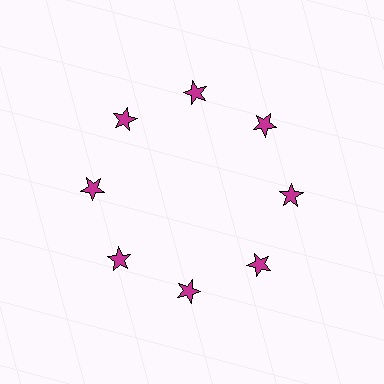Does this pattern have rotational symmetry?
Yes, this pattern has 8-fold rotational symmetry. It looks the same after rotating 45 degrees around the center.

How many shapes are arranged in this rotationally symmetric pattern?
There are 8 shapes, arranged in 8 groups of 1.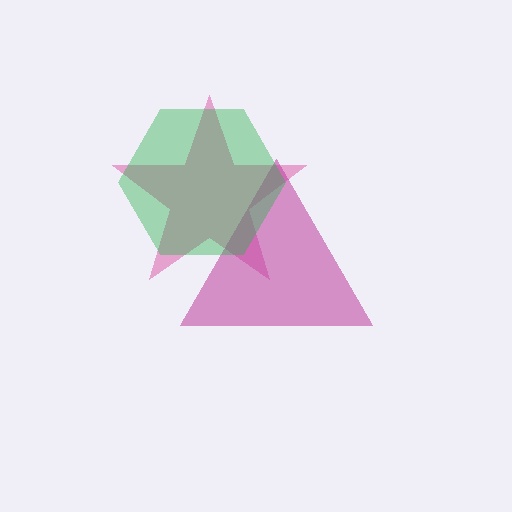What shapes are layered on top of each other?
The layered shapes are: a pink star, a magenta triangle, a green hexagon.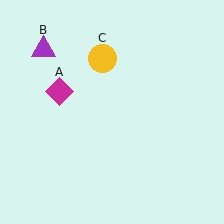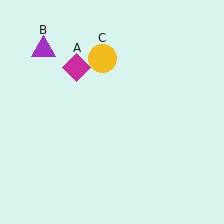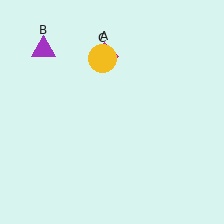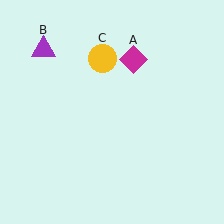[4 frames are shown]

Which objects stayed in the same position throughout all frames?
Purple triangle (object B) and yellow circle (object C) remained stationary.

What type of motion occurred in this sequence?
The magenta diamond (object A) rotated clockwise around the center of the scene.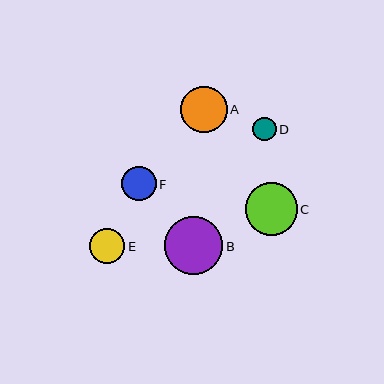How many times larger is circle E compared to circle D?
Circle E is approximately 1.5 times the size of circle D.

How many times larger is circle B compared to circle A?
Circle B is approximately 1.2 times the size of circle A.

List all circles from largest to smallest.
From largest to smallest: B, C, A, E, F, D.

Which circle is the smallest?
Circle D is the smallest with a size of approximately 23 pixels.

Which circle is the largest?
Circle B is the largest with a size of approximately 58 pixels.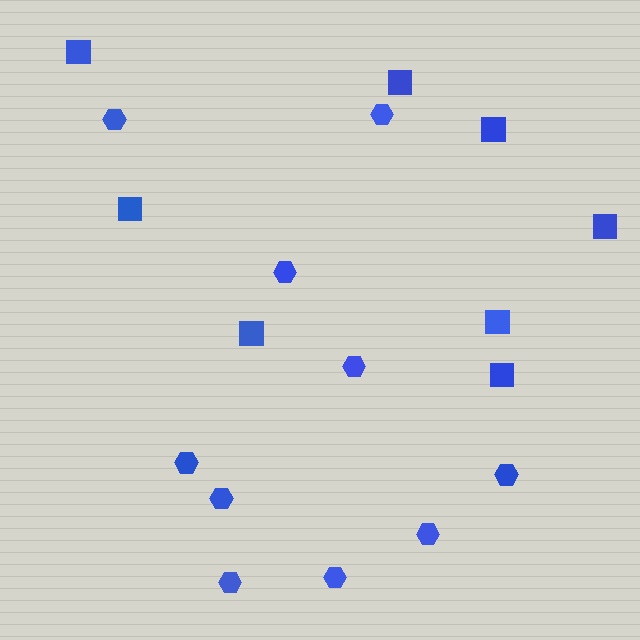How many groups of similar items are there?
There are 2 groups: one group of hexagons (10) and one group of squares (8).